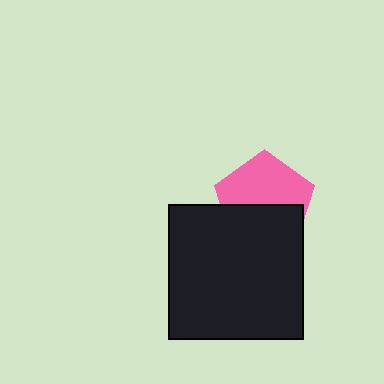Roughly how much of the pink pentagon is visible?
About half of it is visible (roughly 53%).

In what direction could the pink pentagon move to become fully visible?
The pink pentagon could move up. That would shift it out from behind the black square entirely.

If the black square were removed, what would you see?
You would see the complete pink pentagon.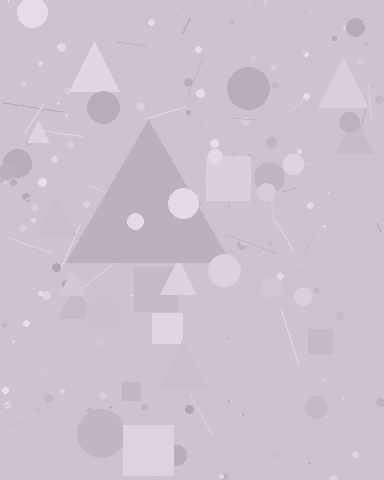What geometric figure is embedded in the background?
A triangle is embedded in the background.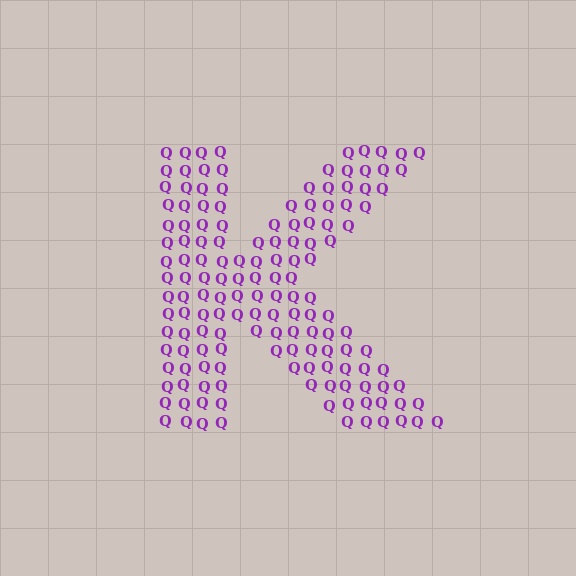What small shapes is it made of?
It is made of small letter Q's.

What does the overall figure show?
The overall figure shows the letter K.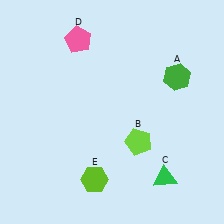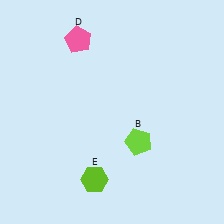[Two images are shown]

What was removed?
The green triangle (C), the green hexagon (A) were removed in Image 2.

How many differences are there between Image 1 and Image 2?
There are 2 differences between the two images.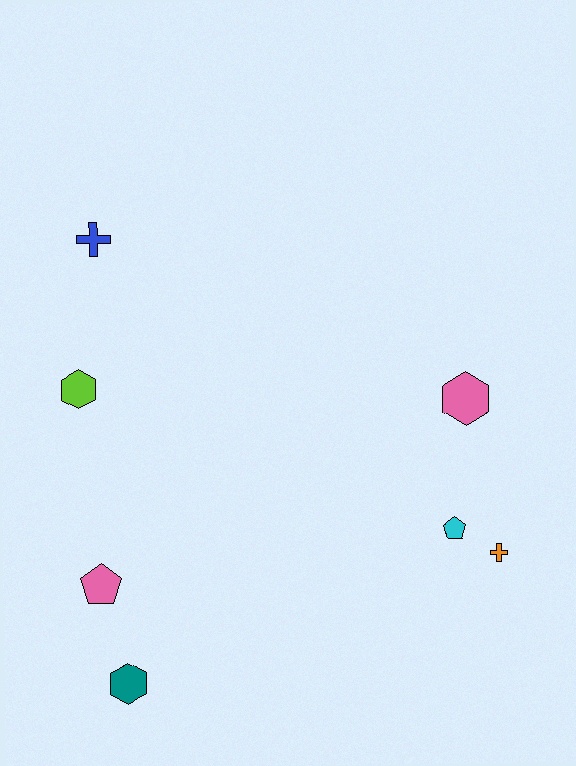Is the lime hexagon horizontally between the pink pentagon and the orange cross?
No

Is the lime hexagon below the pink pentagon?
No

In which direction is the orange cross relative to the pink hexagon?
The orange cross is below the pink hexagon.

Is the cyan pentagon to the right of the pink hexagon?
No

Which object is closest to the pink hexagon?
The cyan pentagon is closest to the pink hexagon.